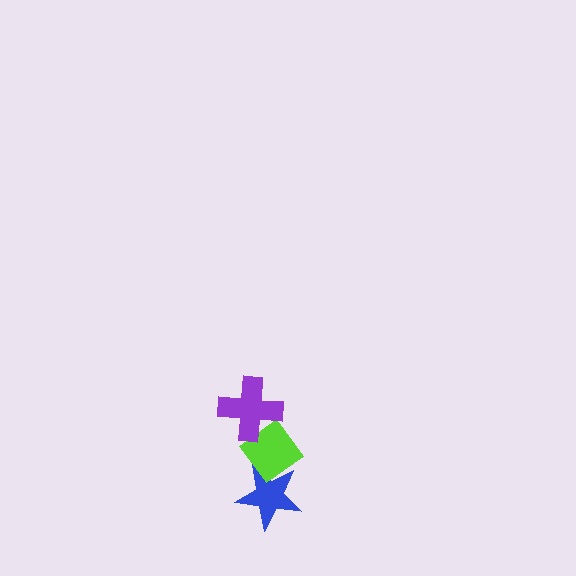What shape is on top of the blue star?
The lime diamond is on top of the blue star.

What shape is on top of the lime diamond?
The purple cross is on top of the lime diamond.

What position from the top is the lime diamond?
The lime diamond is 2nd from the top.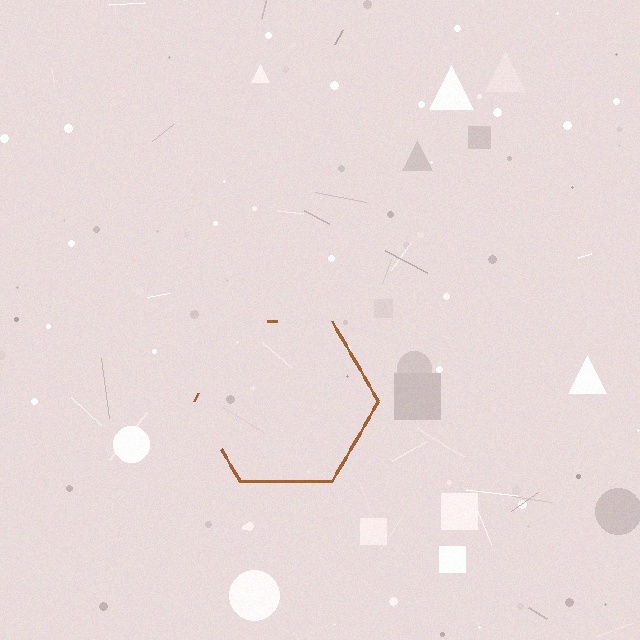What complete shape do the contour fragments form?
The contour fragments form a hexagon.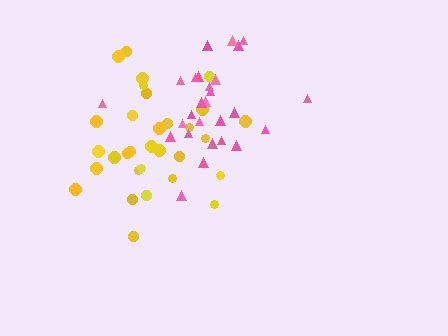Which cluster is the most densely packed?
Pink.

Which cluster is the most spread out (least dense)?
Yellow.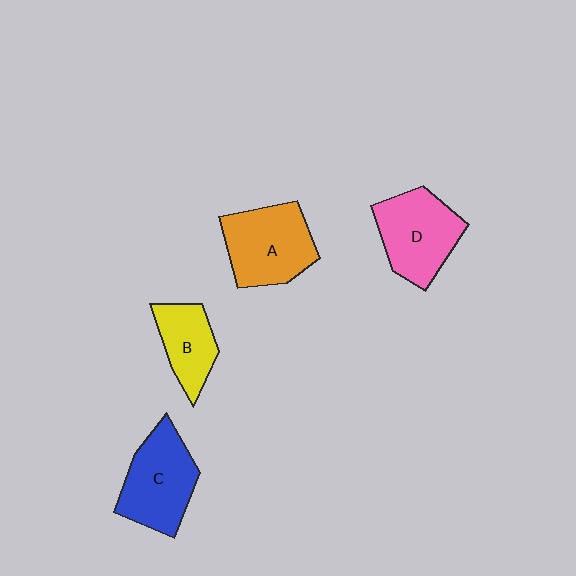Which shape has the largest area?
Shape A (orange).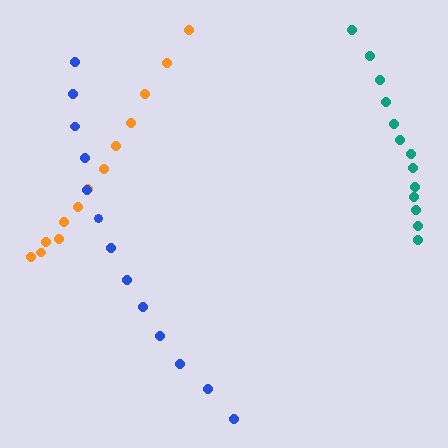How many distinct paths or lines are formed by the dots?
There are 3 distinct paths.